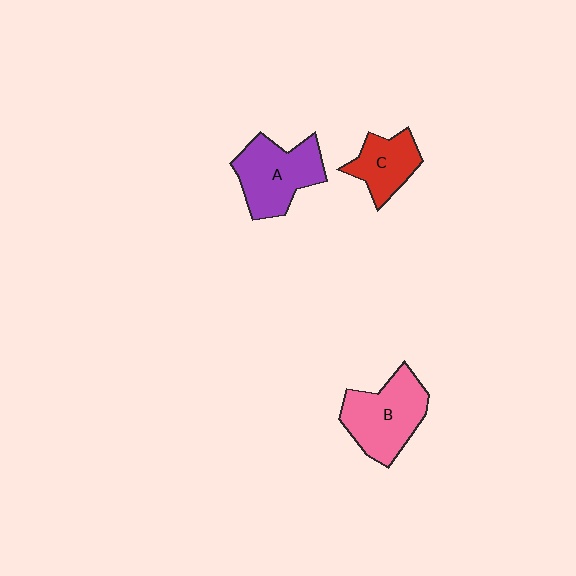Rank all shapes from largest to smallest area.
From largest to smallest: B (pink), A (purple), C (red).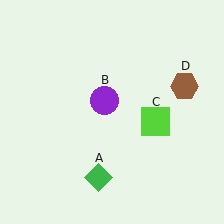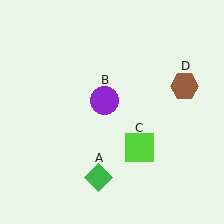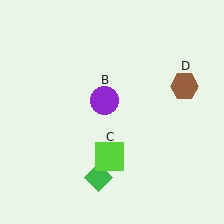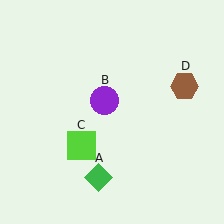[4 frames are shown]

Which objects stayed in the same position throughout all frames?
Green diamond (object A) and purple circle (object B) and brown hexagon (object D) remained stationary.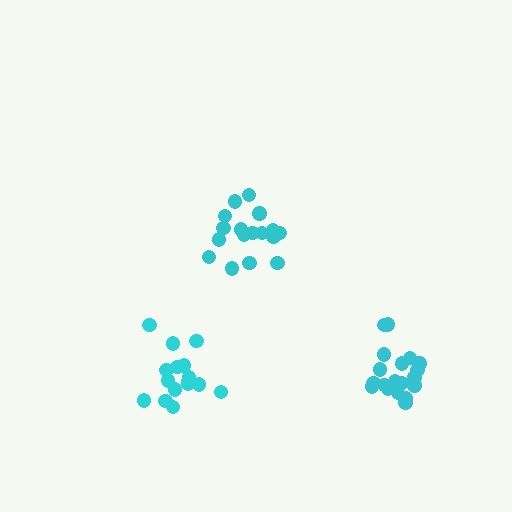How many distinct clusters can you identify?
There are 3 distinct clusters.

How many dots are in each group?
Group 1: 16 dots, Group 2: 21 dots, Group 3: 17 dots (54 total).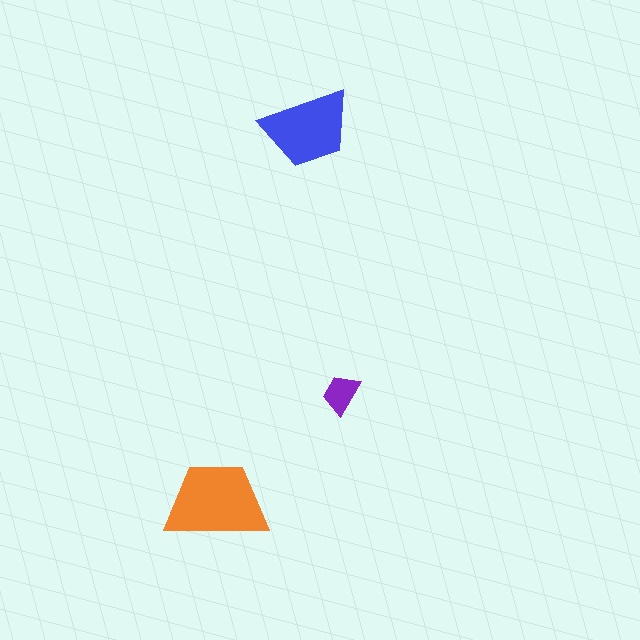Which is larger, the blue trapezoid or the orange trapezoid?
The orange one.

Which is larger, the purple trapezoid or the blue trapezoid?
The blue one.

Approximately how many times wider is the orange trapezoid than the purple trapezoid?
About 2.5 times wider.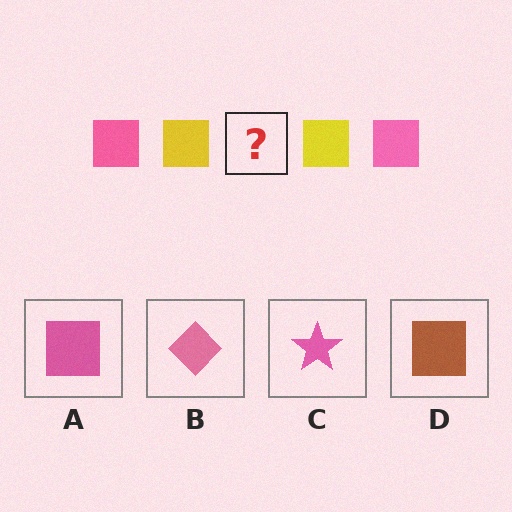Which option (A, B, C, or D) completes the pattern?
A.